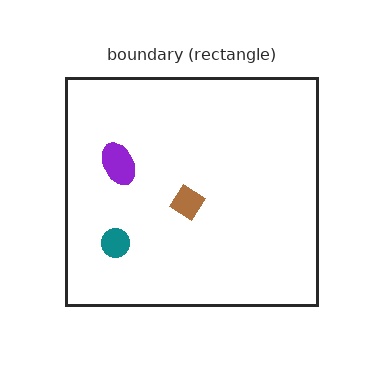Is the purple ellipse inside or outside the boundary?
Inside.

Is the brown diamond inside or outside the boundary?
Inside.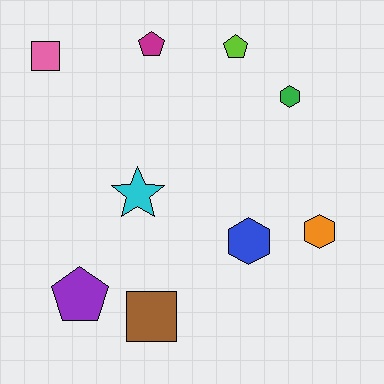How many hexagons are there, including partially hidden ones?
There are 3 hexagons.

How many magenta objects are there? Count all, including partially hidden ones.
There is 1 magenta object.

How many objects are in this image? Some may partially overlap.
There are 9 objects.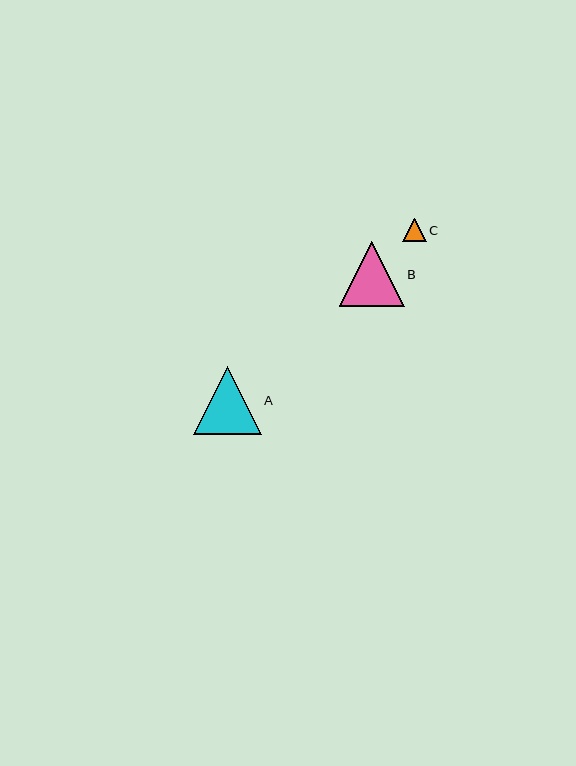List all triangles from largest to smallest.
From largest to smallest: A, B, C.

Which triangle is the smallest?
Triangle C is the smallest with a size of approximately 24 pixels.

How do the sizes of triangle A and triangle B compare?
Triangle A and triangle B are approximately the same size.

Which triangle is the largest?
Triangle A is the largest with a size of approximately 68 pixels.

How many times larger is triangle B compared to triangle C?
Triangle B is approximately 2.7 times the size of triangle C.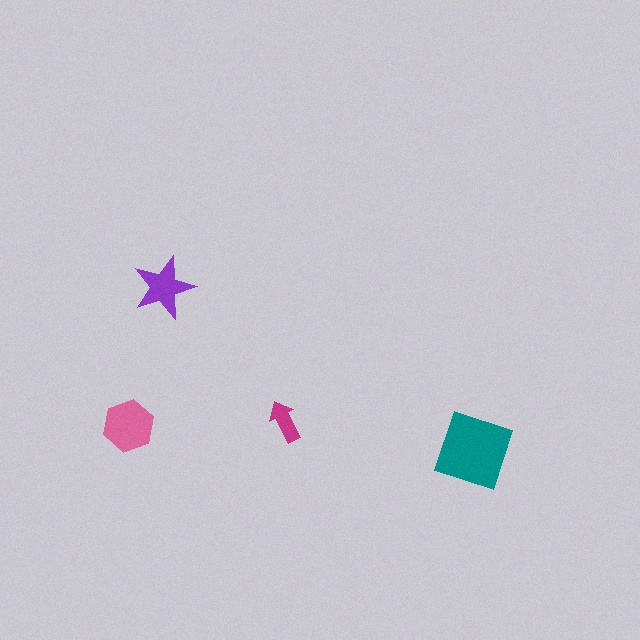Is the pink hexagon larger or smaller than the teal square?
Smaller.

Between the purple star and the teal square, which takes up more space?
The teal square.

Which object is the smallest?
The magenta arrow.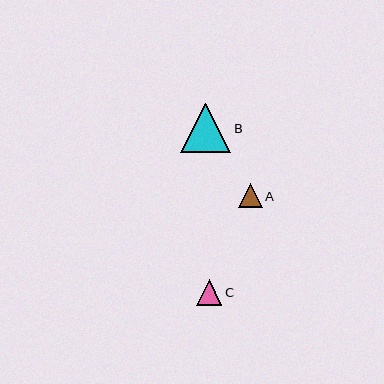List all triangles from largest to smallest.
From largest to smallest: B, C, A.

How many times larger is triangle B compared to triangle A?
Triangle B is approximately 2.1 times the size of triangle A.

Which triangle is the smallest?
Triangle A is the smallest with a size of approximately 24 pixels.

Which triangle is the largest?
Triangle B is the largest with a size of approximately 50 pixels.